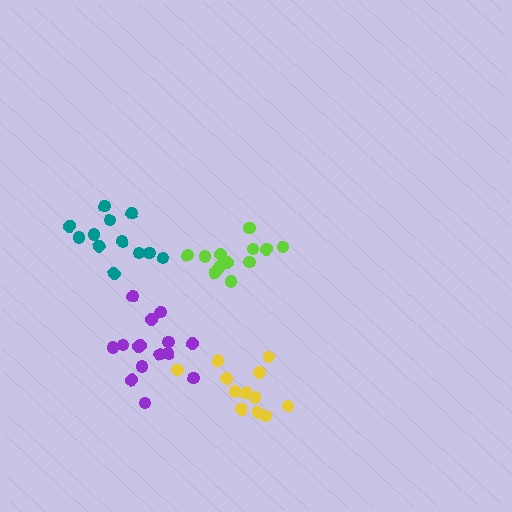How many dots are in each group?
Group 1: 12 dots, Group 2: 12 dots, Group 3: 15 dots, Group 4: 12 dots (51 total).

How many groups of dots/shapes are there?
There are 4 groups.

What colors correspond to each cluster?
The clusters are colored: yellow, lime, purple, teal.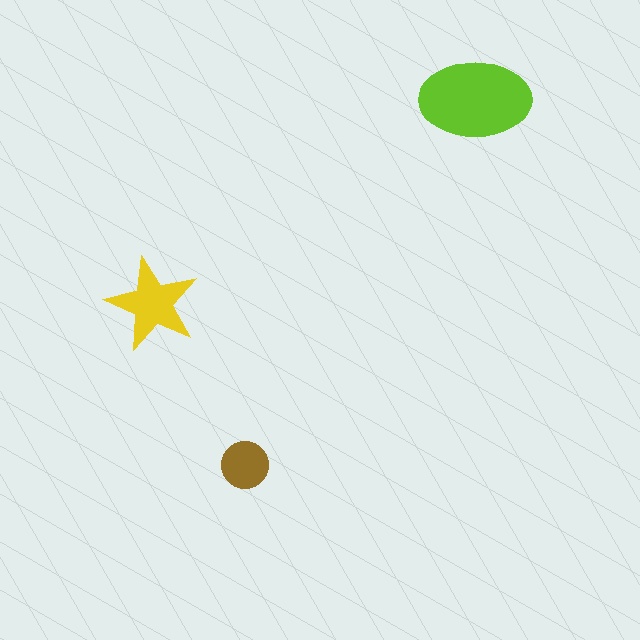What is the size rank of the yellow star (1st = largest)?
2nd.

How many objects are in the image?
There are 3 objects in the image.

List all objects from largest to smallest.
The lime ellipse, the yellow star, the brown circle.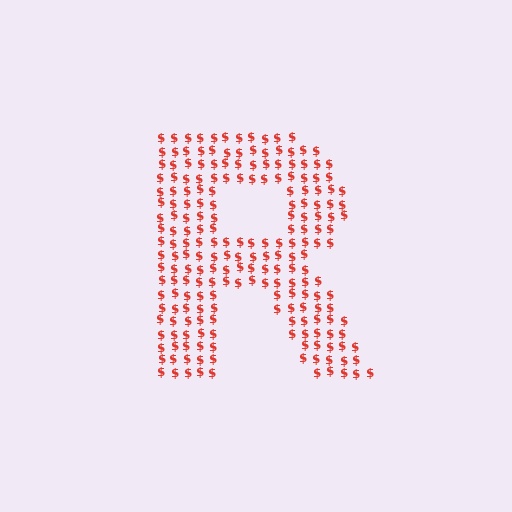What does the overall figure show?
The overall figure shows the letter R.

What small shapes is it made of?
It is made of small dollar signs.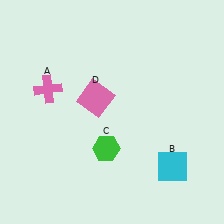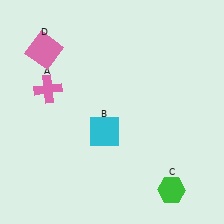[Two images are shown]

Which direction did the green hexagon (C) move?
The green hexagon (C) moved right.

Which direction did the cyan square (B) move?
The cyan square (B) moved left.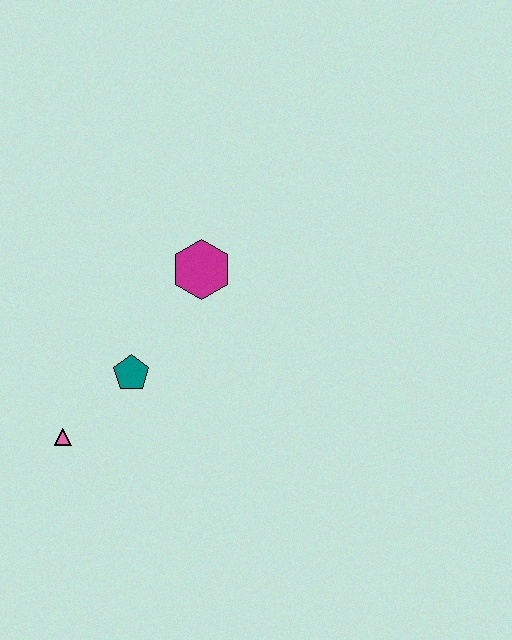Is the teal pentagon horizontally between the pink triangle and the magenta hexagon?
Yes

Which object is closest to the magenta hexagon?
The teal pentagon is closest to the magenta hexagon.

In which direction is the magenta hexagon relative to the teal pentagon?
The magenta hexagon is above the teal pentagon.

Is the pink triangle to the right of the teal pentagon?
No